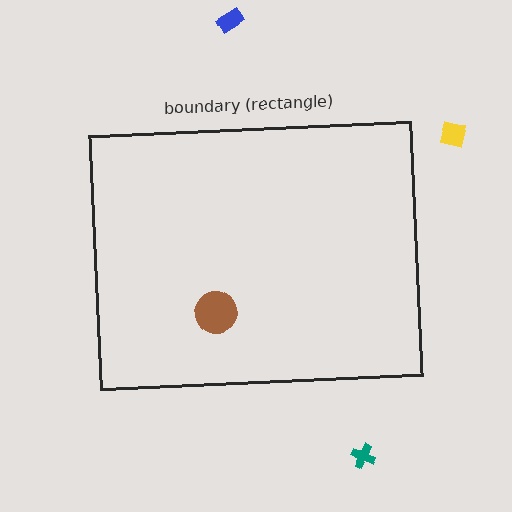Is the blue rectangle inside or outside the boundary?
Outside.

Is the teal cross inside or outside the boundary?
Outside.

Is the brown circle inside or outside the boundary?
Inside.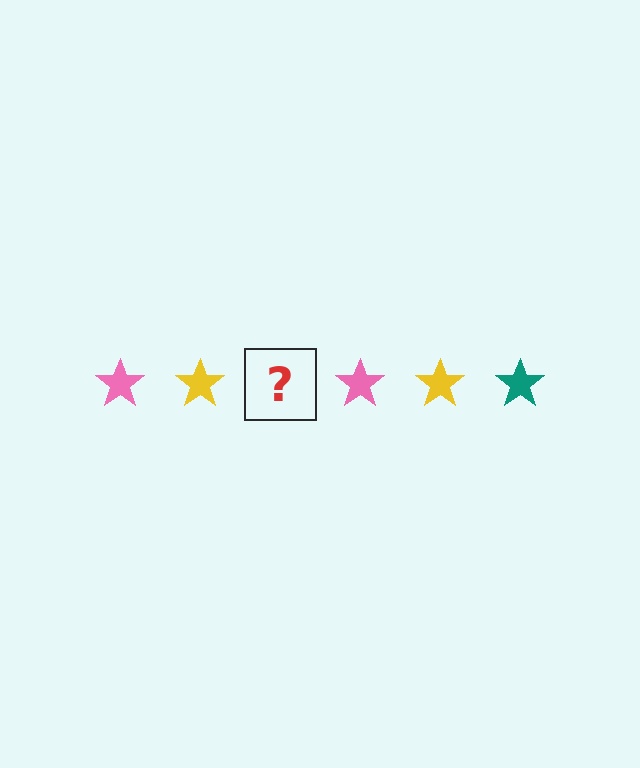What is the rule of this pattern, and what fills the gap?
The rule is that the pattern cycles through pink, yellow, teal stars. The gap should be filled with a teal star.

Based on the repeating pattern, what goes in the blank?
The blank should be a teal star.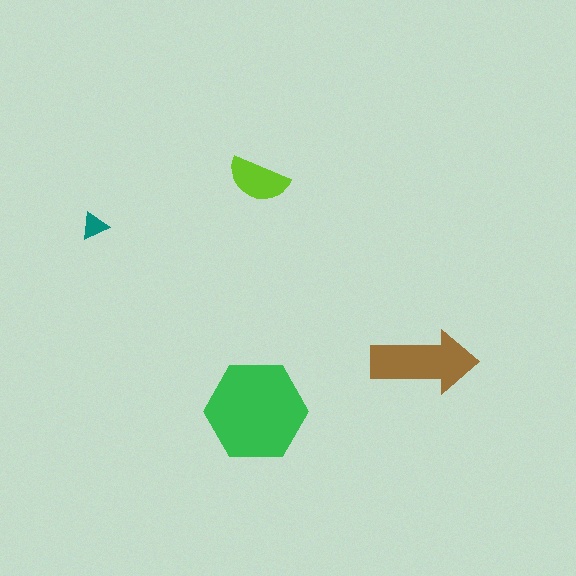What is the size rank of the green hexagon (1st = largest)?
1st.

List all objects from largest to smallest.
The green hexagon, the brown arrow, the lime semicircle, the teal triangle.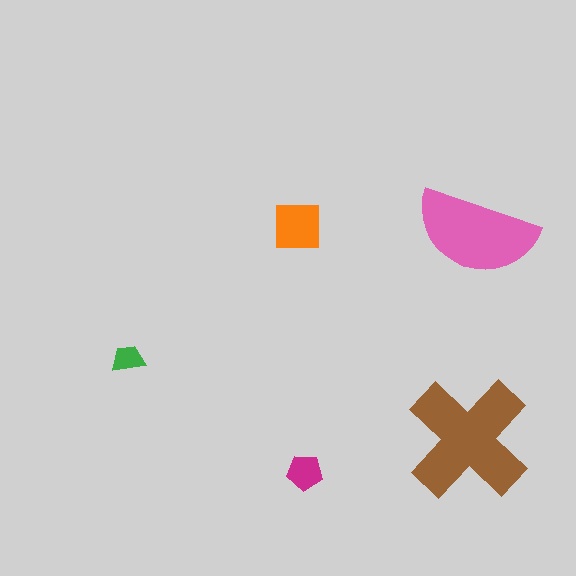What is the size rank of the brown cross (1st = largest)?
1st.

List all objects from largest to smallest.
The brown cross, the pink semicircle, the orange square, the magenta pentagon, the green trapezoid.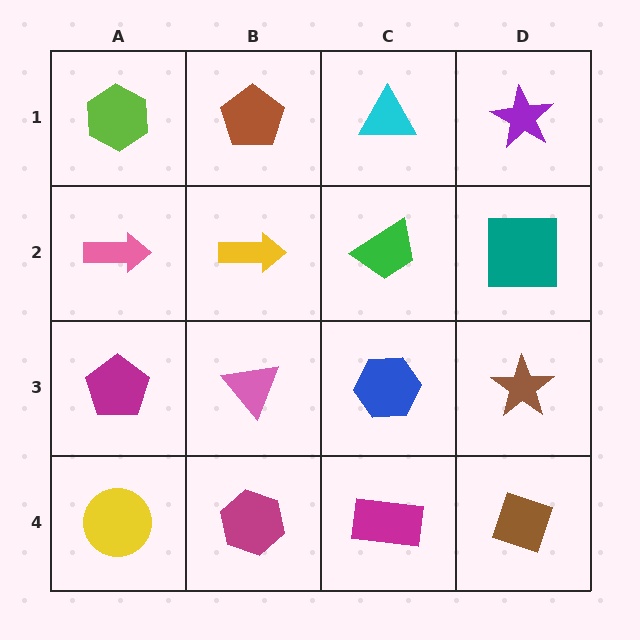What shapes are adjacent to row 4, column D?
A brown star (row 3, column D), a magenta rectangle (row 4, column C).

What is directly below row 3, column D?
A brown diamond.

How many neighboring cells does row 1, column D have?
2.